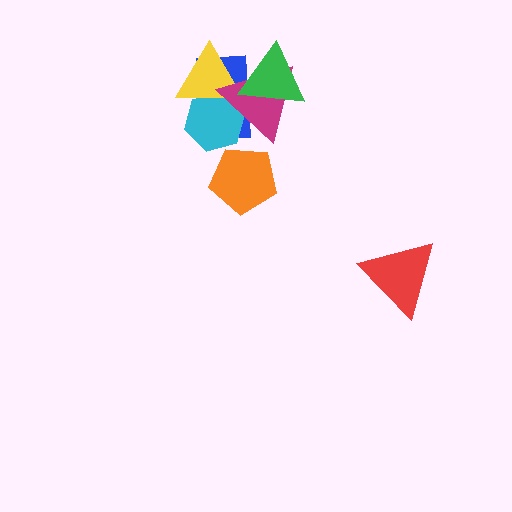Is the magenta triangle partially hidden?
Yes, it is partially covered by another shape.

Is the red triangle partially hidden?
No, no other shape covers it.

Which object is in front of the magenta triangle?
The green triangle is in front of the magenta triangle.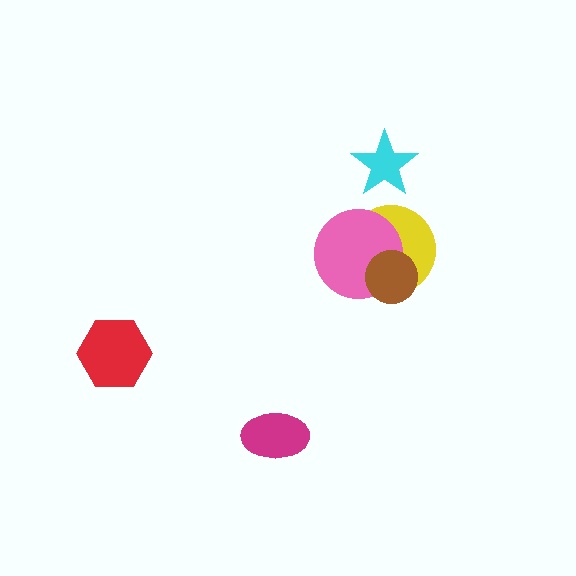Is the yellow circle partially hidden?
Yes, it is partially covered by another shape.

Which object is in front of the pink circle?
The brown circle is in front of the pink circle.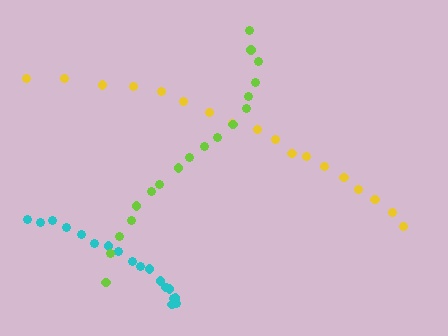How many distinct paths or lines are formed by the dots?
There are 3 distinct paths.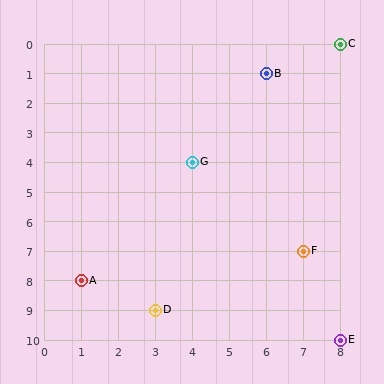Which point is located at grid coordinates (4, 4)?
Point G is at (4, 4).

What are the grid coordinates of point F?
Point F is at grid coordinates (7, 7).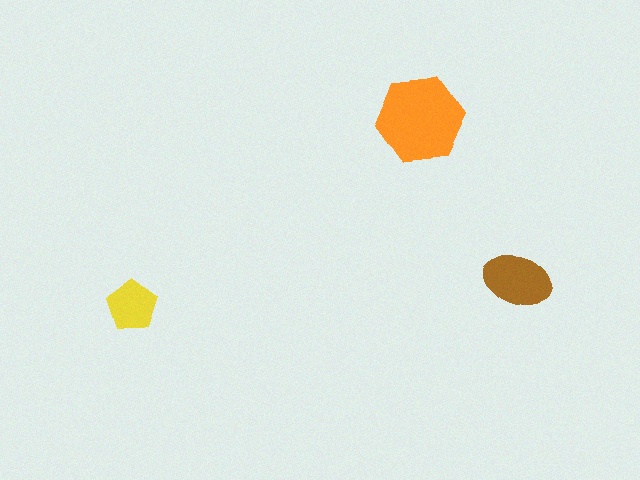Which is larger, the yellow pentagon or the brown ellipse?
The brown ellipse.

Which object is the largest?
The orange hexagon.